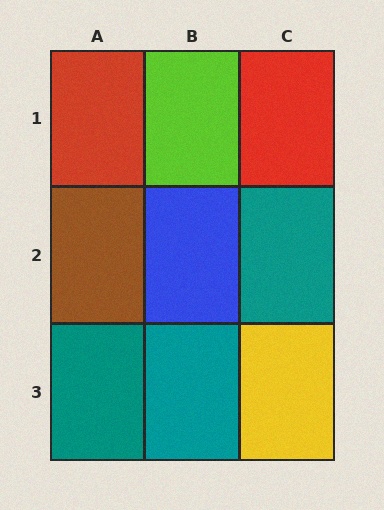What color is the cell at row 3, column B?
Teal.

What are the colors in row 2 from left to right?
Brown, blue, teal.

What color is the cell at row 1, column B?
Lime.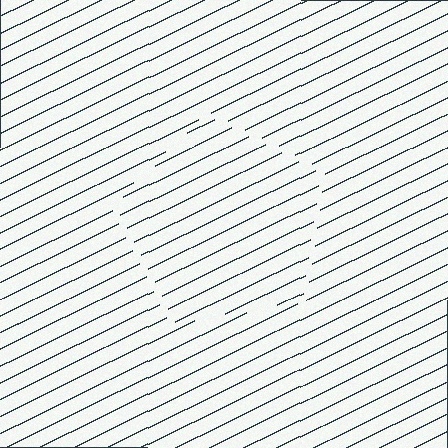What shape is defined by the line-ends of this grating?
An illusory pentagon. The interior of the shape contains the same grating, shifted by half a period — the contour is defined by the phase discontinuity where line-ends from the inner and outer gratings abut.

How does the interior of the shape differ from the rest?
The interior of the shape contains the same grating, shifted by half a period — the contour is defined by the phase discontinuity where line-ends from the inner and outer gratings abut.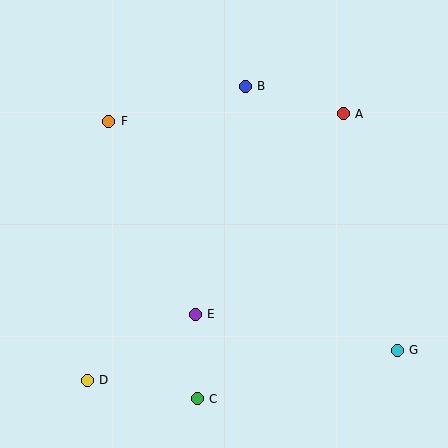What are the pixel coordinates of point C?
Point C is at (197, 399).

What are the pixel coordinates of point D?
Point D is at (87, 380).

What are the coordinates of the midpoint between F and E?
The midpoint between F and E is at (152, 218).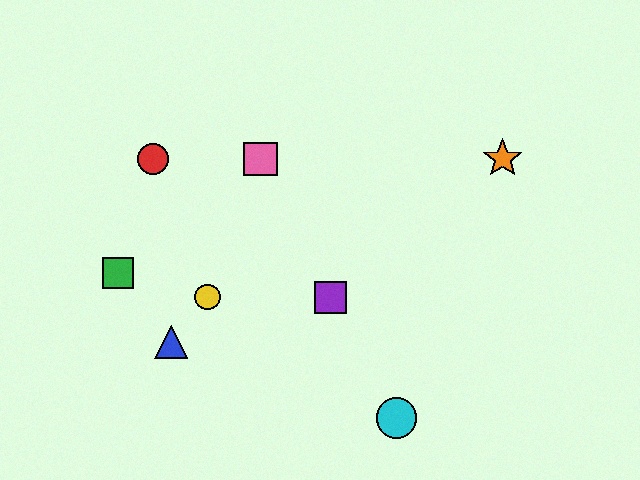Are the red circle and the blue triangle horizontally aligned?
No, the red circle is at y≈159 and the blue triangle is at y≈342.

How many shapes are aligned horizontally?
3 shapes (the red circle, the orange star, the pink square) are aligned horizontally.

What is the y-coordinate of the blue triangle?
The blue triangle is at y≈342.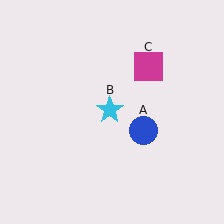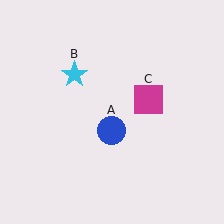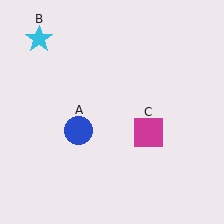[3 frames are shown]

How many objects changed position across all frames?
3 objects changed position: blue circle (object A), cyan star (object B), magenta square (object C).